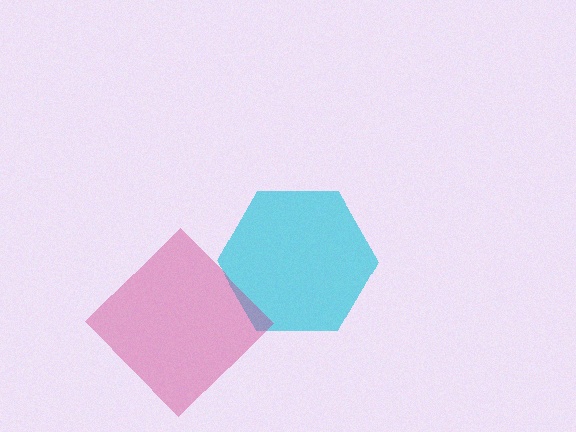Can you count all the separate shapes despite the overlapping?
Yes, there are 2 separate shapes.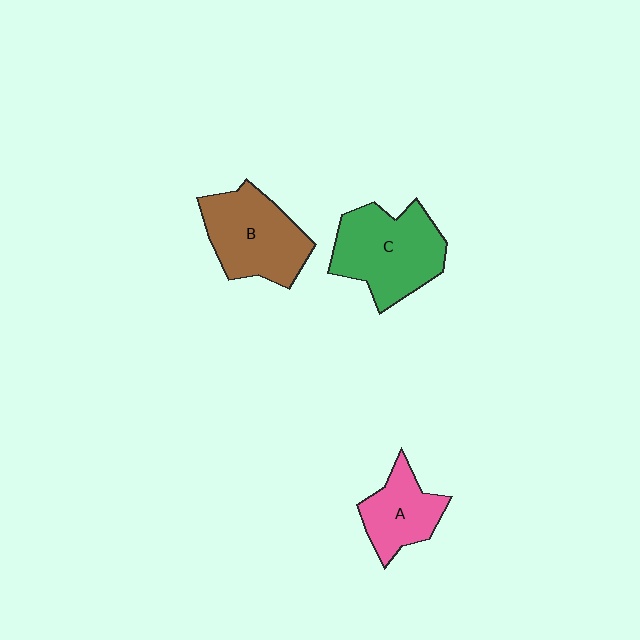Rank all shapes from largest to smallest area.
From largest to smallest: C (green), B (brown), A (pink).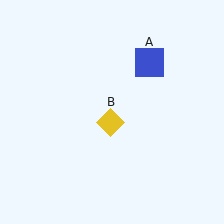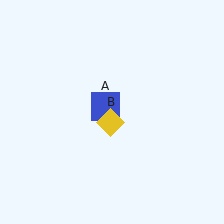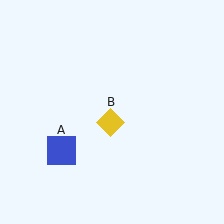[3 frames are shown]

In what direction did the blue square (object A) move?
The blue square (object A) moved down and to the left.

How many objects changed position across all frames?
1 object changed position: blue square (object A).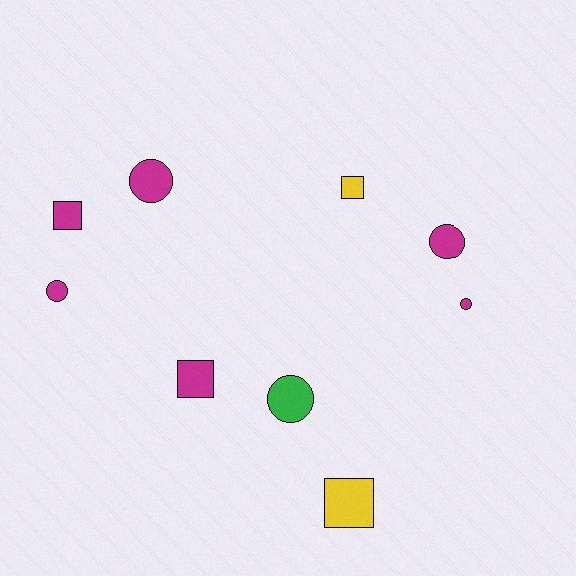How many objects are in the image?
There are 9 objects.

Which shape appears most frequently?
Circle, with 5 objects.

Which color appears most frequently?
Magenta, with 6 objects.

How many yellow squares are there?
There are 2 yellow squares.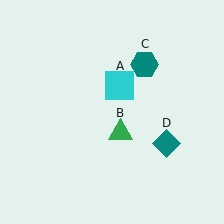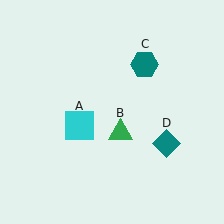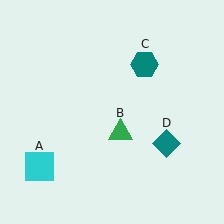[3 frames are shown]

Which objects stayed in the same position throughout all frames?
Green triangle (object B) and teal hexagon (object C) and teal diamond (object D) remained stationary.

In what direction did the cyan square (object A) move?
The cyan square (object A) moved down and to the left.